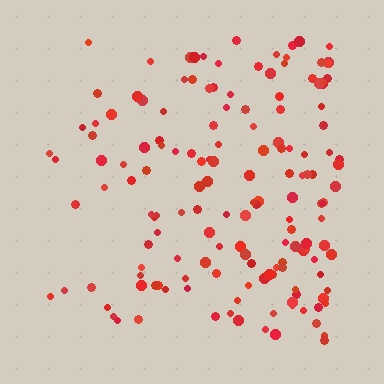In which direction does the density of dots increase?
From left to right, with the right side densest.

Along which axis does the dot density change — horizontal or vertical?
Horizontal.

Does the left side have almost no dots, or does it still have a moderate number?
Still a moderate number, just noticeably fewer than the right.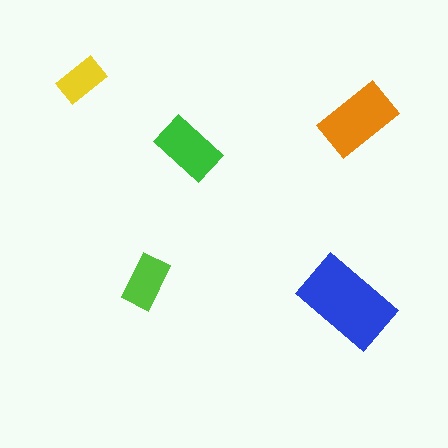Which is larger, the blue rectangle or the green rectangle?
The blue one.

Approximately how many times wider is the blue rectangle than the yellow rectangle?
About 2 times wider.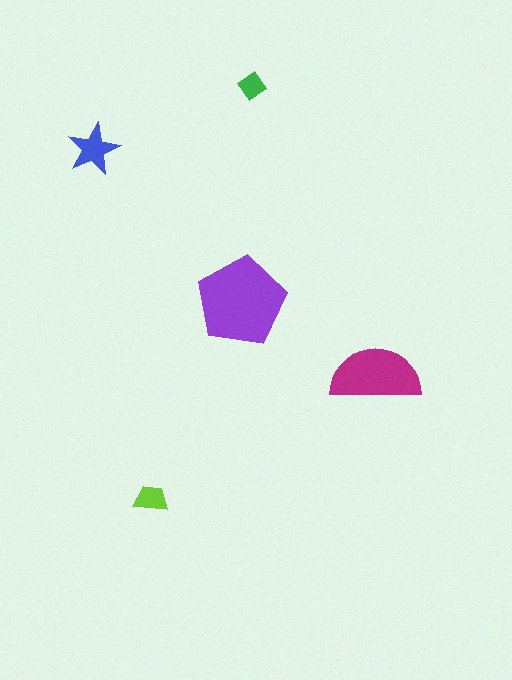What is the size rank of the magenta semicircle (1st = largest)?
2nd.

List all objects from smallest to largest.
The green diamond, the lime trapezoid, the blue star, the magenta semicircle, the purple pentagon.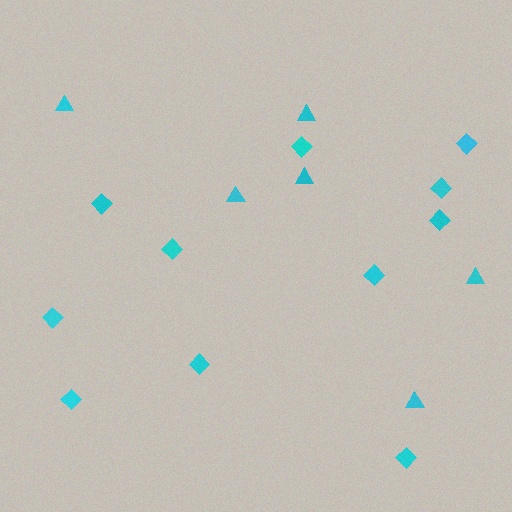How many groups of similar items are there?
There are 2 groups: one group of diamonds (11) and one group of triangles (6).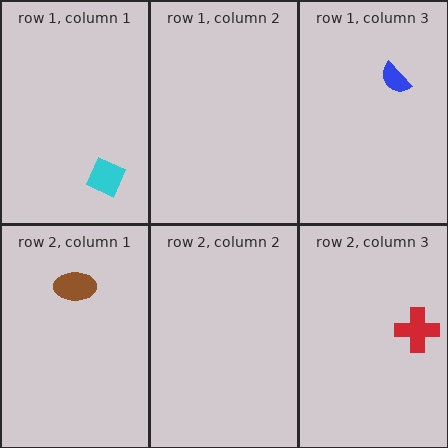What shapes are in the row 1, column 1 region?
The cyan diamond.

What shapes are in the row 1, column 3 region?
The blue semicircle.